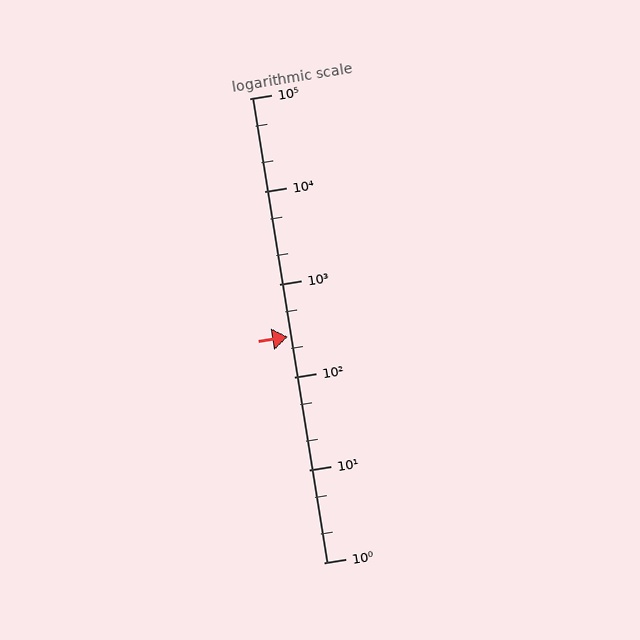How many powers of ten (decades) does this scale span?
The scale spans 5 decades, from 1 to 100000.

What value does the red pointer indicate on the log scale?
The pointer indicates approximately 270.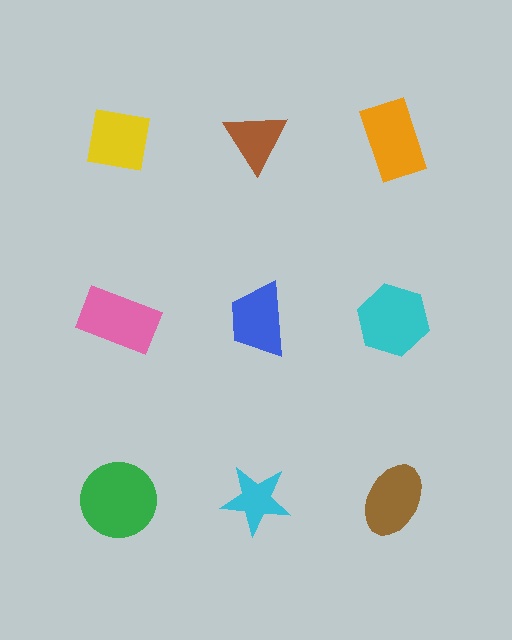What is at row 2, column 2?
A blue trapezoid.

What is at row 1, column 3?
An orange rectangle.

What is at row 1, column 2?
A brown triangle.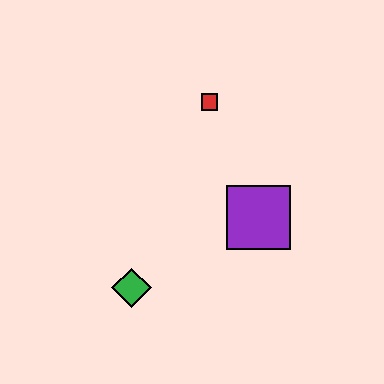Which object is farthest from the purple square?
The green diamond is farthest from the purple square.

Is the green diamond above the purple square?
No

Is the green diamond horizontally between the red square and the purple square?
No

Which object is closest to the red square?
The purple square is closest to the red square.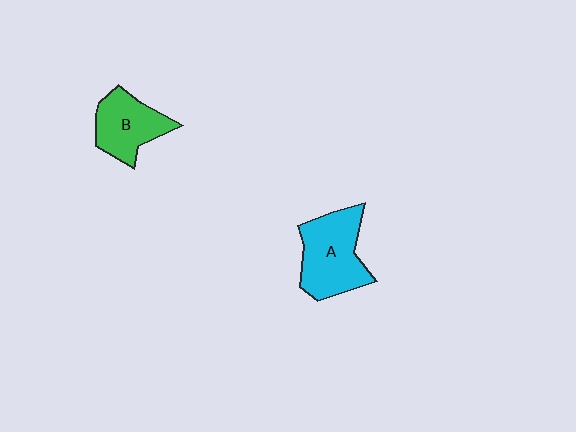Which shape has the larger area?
Shape A (cyan).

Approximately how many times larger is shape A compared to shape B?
Approximately 1.3 times.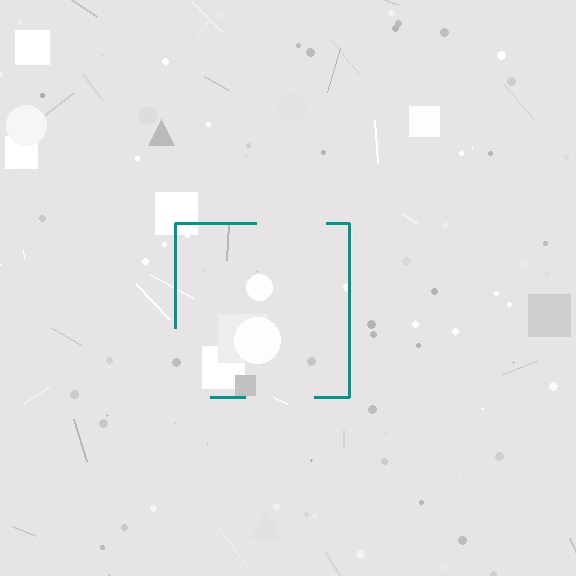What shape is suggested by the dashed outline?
The dashed outline suggests a square.